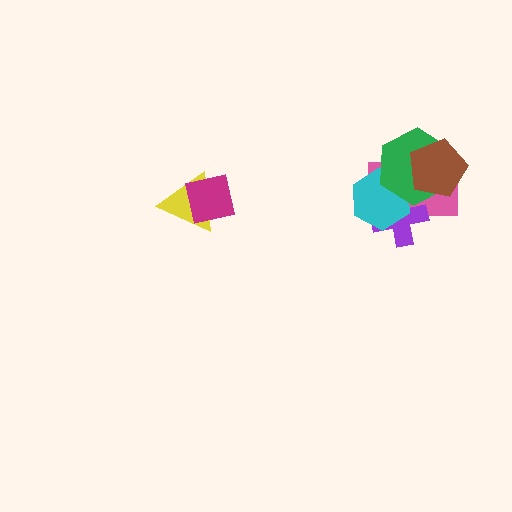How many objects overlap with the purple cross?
3 objects overlap with the purple cross.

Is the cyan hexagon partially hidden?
Yes, it is partially covered by another shape.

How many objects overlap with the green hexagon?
4 objects overlap with the green hexagon.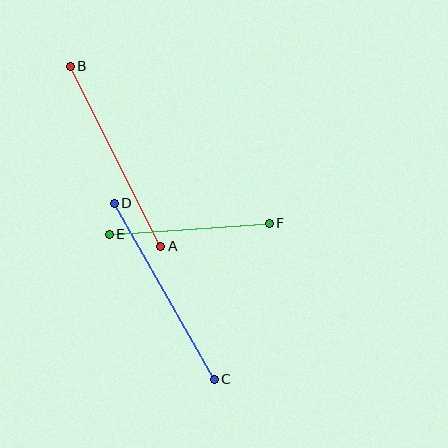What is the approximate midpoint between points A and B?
The midpoint is at approximately (115, 156) pixels.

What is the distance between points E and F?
The distance is approximately 160 pixels.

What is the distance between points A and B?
The distance is approximately 201 pixels.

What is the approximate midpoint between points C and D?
The midpoint is at approximately (164, 291) pixels.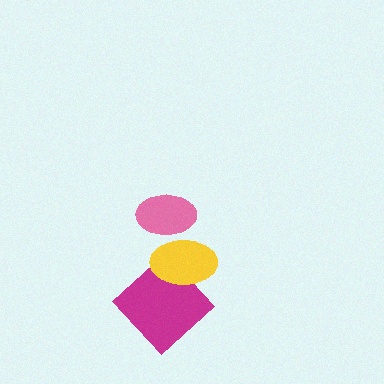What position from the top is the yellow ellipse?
The yellow ellipse is 2nd from the top.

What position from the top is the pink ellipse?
The pink ellipse is 1st from the top.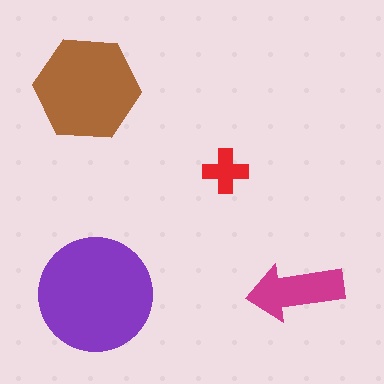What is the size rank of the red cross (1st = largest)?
4th.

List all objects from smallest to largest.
The red cross, the magenta arrow, the brown hexagon, the purple circle.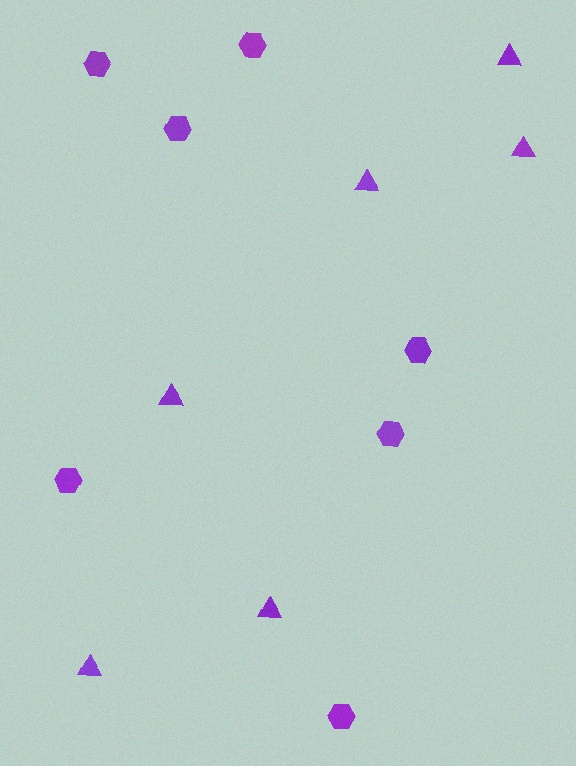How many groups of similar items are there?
There are 2 groups: one group of triangles (6) and one group of hexagons (7).